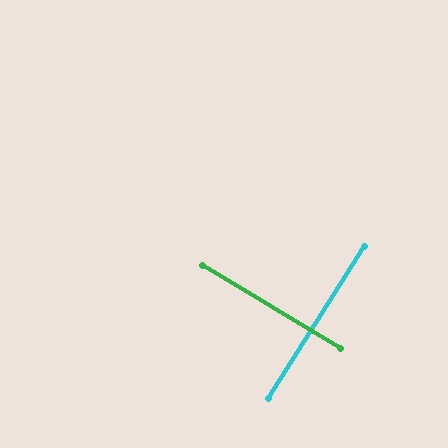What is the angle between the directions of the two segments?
Approximately 89 degrees.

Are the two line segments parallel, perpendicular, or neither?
Perpendicular — they meet at approximately 89°.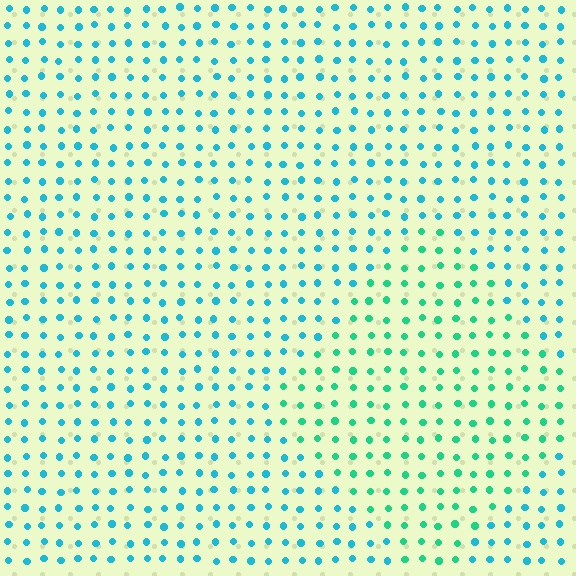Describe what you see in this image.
The image is filled with small cyan elements in a uniform arrangement. A diamond-shaped region is visible where the elements are tinted to a slightly different hue, forming a subtle color boundary.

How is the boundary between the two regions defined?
The boundary is defined purely by a slight shift in hue (about 33 degrees). Spacing, size, and orientation are identical on both sides.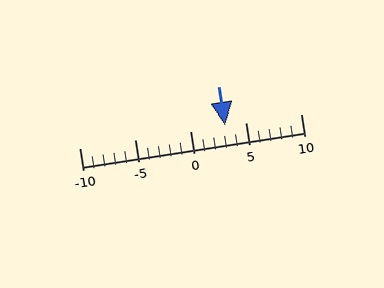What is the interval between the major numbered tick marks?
The major tick marks are spaced 5 units apart.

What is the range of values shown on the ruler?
The ruler shows values from -10 to 10.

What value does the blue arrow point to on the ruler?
The blue arrow points to approximately 3.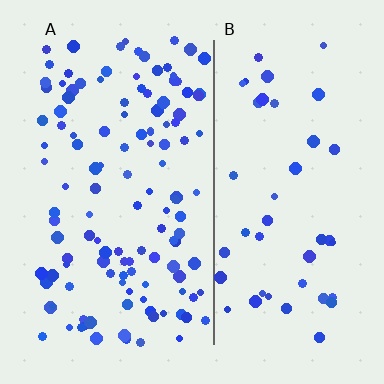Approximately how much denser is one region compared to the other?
Approximately 2.7× — region A over region B.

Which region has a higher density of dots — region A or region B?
A (the left).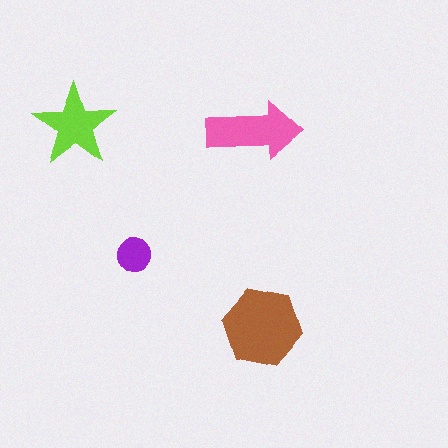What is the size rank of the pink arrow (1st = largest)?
2nd.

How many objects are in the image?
There are 4 objects in the image.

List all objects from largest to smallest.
The brown hexagon, the pink arrow, the lime star, the purple circle.